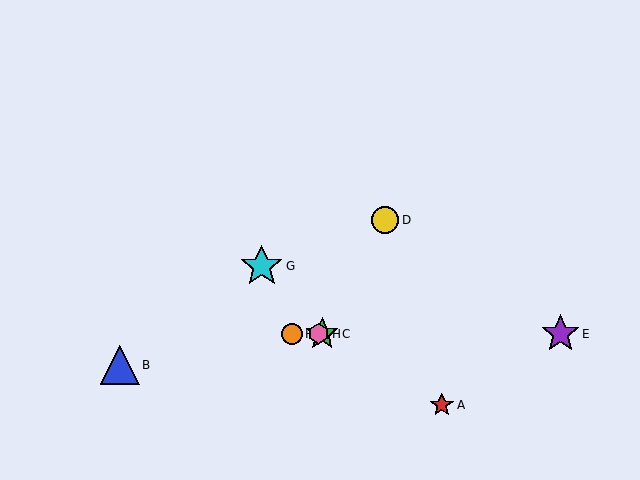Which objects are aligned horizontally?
Objects C, E, F, H are aligned horizontally.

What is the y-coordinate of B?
Object B is at y≈365.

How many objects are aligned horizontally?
4 objects (C, E, F, H) are aligned horizontally.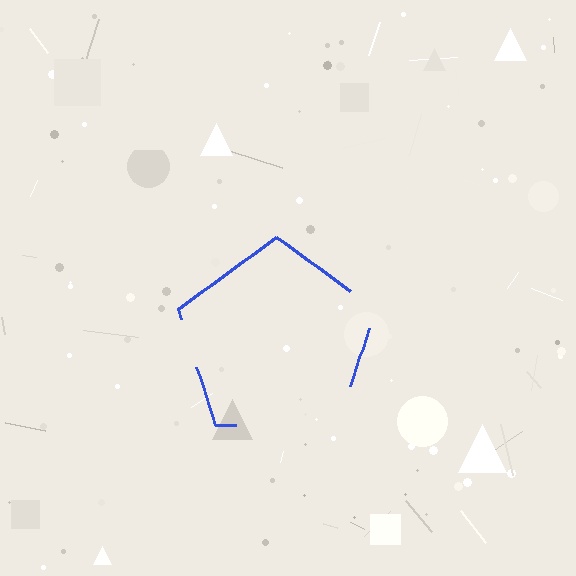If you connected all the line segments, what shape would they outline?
They would outline a pentagon.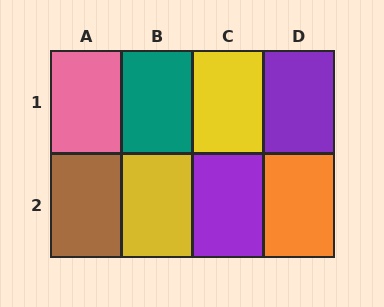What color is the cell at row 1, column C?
Yellow.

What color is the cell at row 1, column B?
Teal.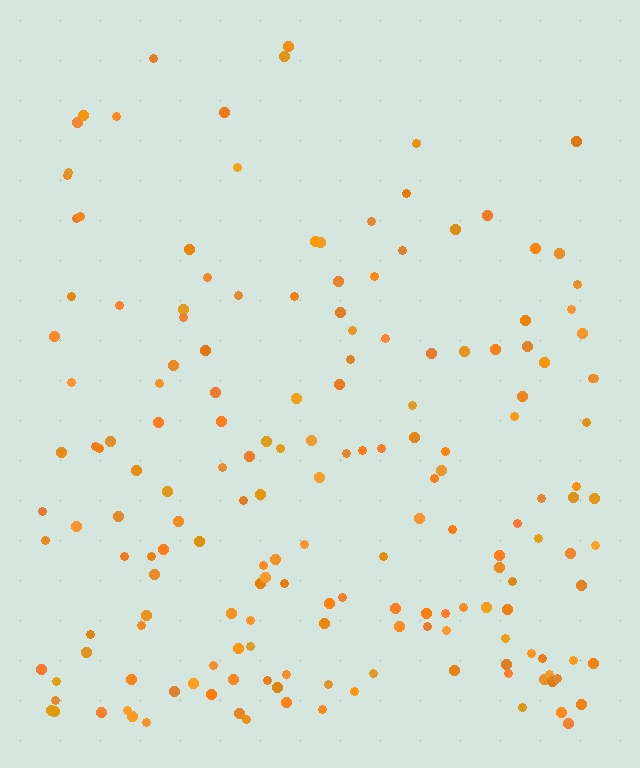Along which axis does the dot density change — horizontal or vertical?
Vertical.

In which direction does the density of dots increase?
From top to bottom, with the bottom side densest.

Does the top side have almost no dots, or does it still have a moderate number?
Still a moderate number, just noticeably fewer than the bottom.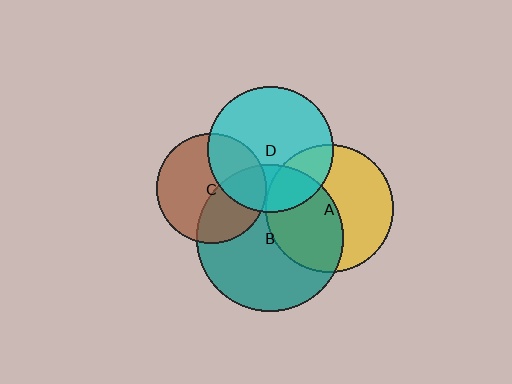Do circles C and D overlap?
Yes.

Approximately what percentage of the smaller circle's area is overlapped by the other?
Approximately 35%.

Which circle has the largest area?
Circle B (teal).